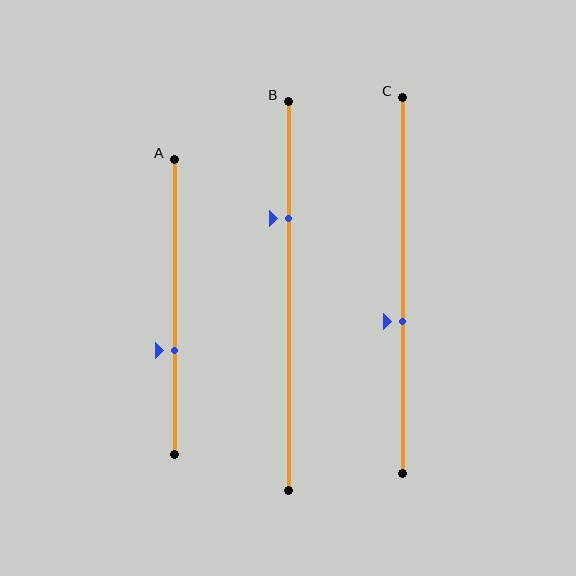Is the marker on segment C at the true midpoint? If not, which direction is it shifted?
No, the marker on segment C is shifted downward by about 10% of the segment length.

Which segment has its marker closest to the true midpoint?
Segment C has its marker closest to the true midpoint.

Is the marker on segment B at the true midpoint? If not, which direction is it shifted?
No, the marker on segment B is shifted upward by about 20% of the segment length.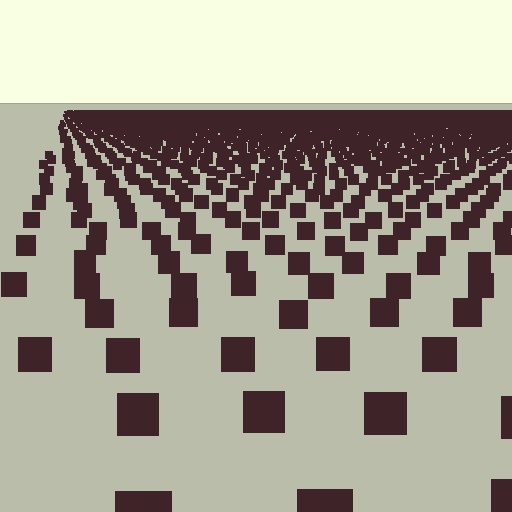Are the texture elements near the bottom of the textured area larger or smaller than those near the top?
Larger. Near the bottom, elements are closer to the viewer and appear at a bigger on-screen size.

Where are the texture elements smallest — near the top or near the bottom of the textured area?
Near the top.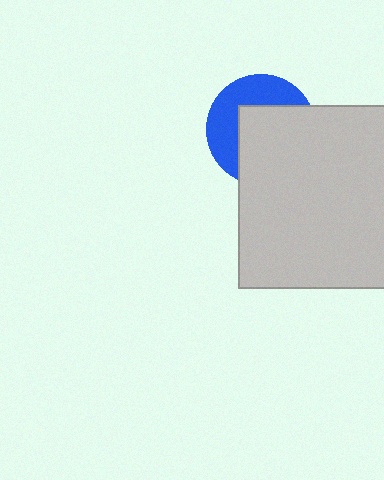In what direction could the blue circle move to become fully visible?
The blue circle could move toward the upper-left. That would shift it out from behind the light gray rectangle entirely.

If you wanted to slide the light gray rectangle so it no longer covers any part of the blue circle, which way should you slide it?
Slide it toward the lower-right — that is the most direct way to separate the two shapes.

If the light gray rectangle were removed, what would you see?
You would see the complete blue circle.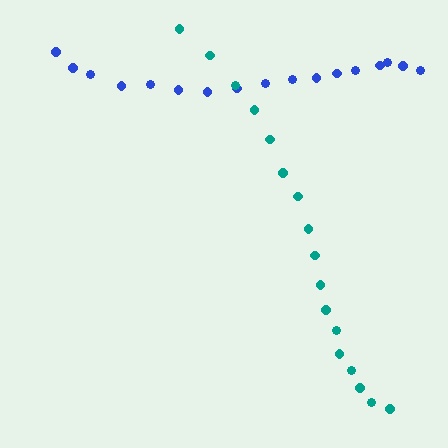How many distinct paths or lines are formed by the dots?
There are 2 distinct paths.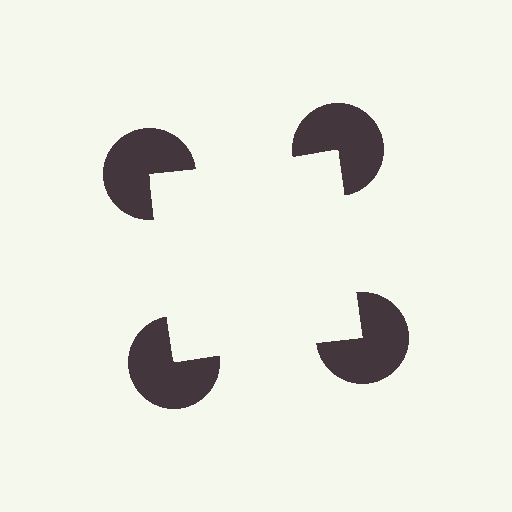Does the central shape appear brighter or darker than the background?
It typically appears slightly brighter than the background, even though no actual brightness change is drawn.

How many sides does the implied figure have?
4 sides.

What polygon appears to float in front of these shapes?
An illusory square — its edges are inferred from the aligned wedge cuts in the pac-man discs, not physically drawn.